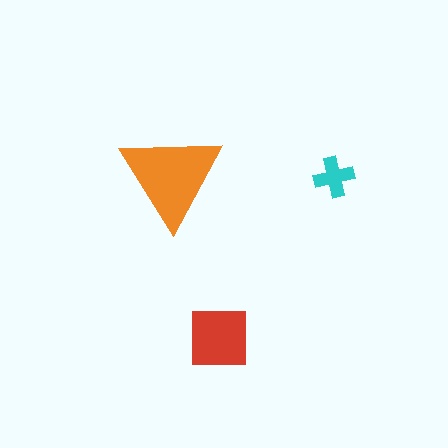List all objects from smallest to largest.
The cyan cross, the red square, the orange triangle.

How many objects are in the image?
There are 3 objects in the image.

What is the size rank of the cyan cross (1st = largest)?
3rd.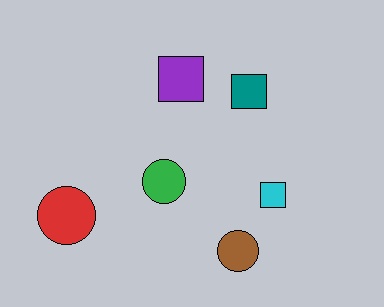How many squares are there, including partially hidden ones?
There are 3 squares.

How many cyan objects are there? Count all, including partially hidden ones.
There is 1 cyan object.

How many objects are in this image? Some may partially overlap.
There are 6 objects.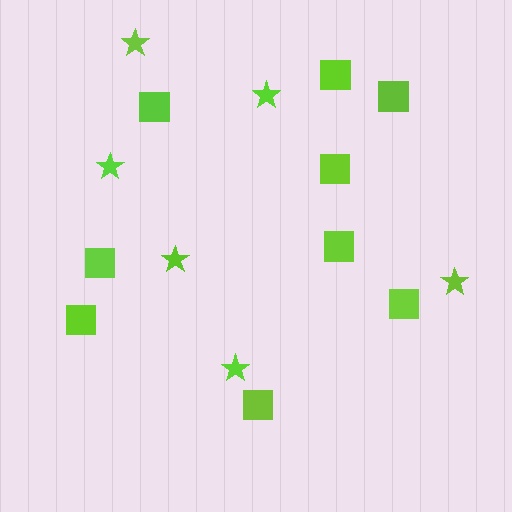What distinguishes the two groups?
There are 2 groups: one group of squares (9) and one group of stars (6).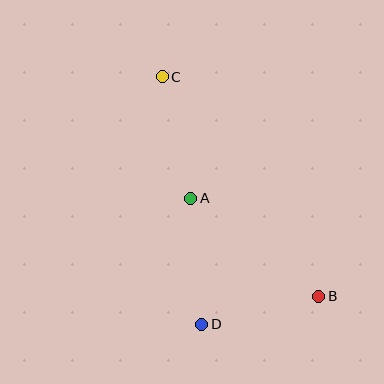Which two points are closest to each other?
Points B and D are closest to each other.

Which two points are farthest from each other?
Points B and C are farthest from each other.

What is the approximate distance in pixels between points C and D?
The distance between C and D is approximately 251 pixels.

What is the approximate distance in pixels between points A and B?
The distance between A and B is approximately 161 pixels.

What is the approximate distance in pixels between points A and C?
The distance between A and C is approximately 125 pixels.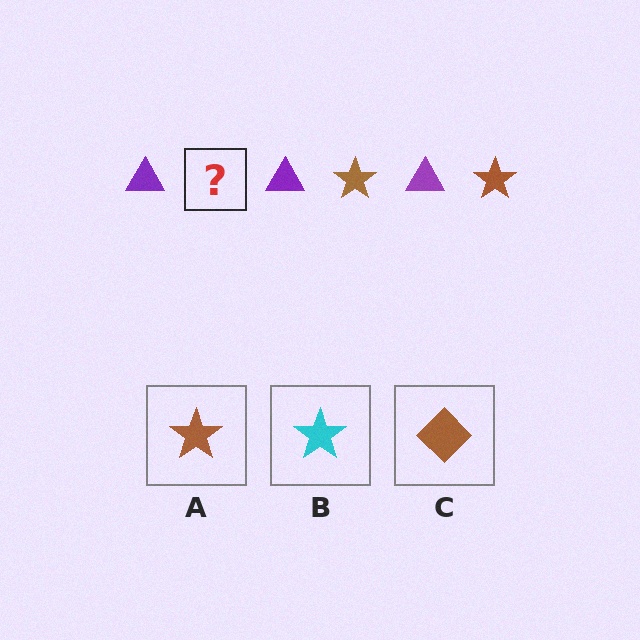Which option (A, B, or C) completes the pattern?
A.